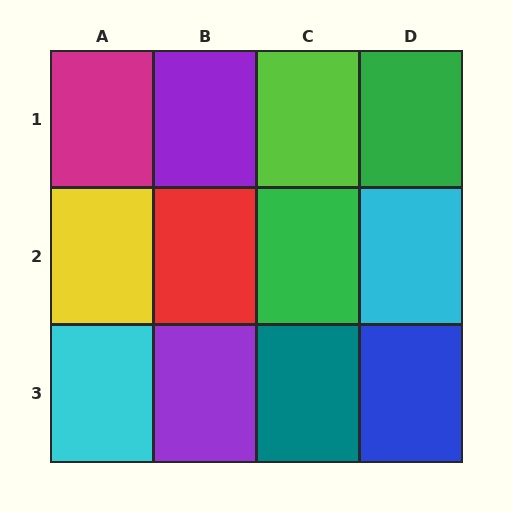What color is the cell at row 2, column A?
Yellow.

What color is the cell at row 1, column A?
Magenta.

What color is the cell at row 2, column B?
Red.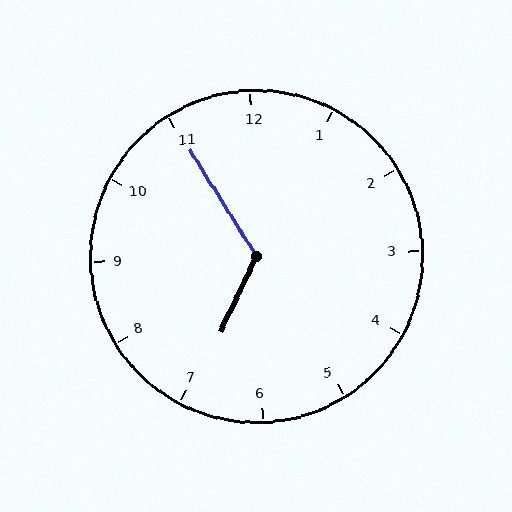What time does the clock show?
6:55.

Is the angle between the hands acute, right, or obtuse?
It is obtuse.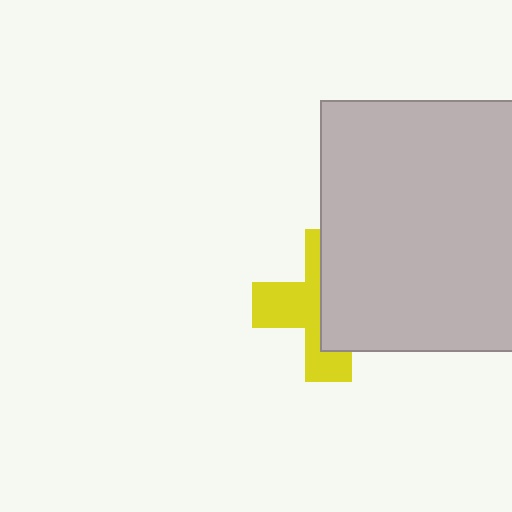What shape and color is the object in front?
The object in front is a light gray rectangle.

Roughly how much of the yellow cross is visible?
About half of it is visible (roughly 47%).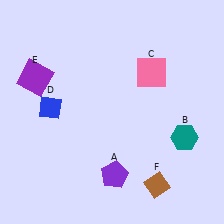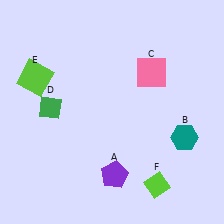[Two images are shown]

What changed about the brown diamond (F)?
In Image 1, F is brown. In Image 2, it changed to lime.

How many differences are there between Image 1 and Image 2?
There are 3 differences between the two images.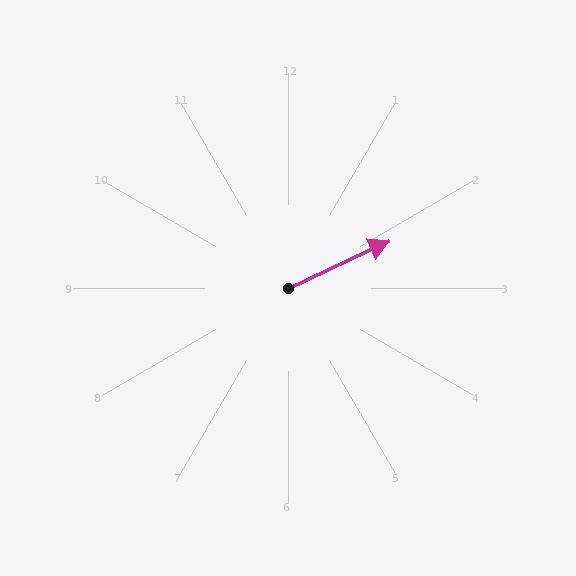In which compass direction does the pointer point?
Northeast.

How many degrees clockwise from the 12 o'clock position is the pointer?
Approximately 65 degrees.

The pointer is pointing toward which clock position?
Roughly 2 o'clock.